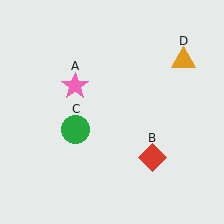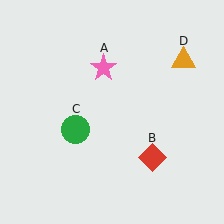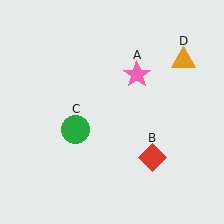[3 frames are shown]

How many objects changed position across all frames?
1 object changed position: pink star (object A).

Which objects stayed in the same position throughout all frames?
Red diamond (object B) and green circle (object C) and orange triangle (object D) remained stationary.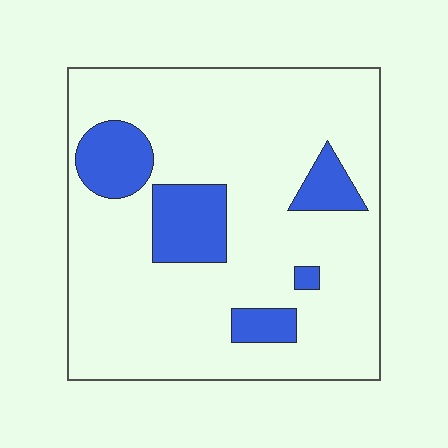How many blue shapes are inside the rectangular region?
5.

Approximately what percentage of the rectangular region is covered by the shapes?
Approximately 15%.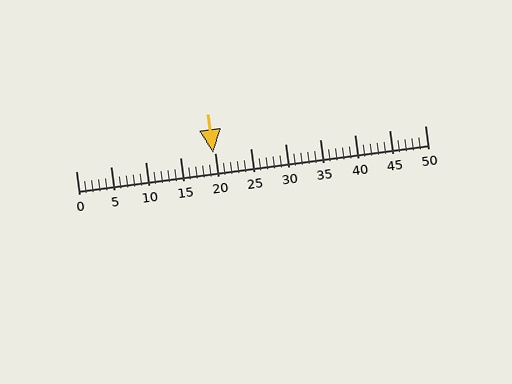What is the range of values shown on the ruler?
The ruler shows values from 0 to 50.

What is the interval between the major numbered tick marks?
The major tick marks are spaced 5 units apart.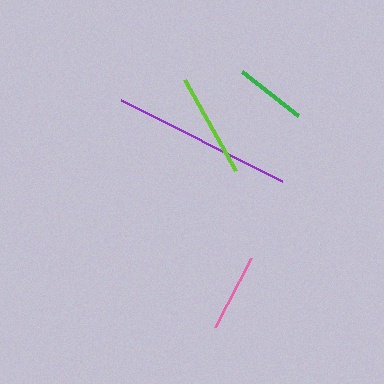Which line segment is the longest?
The purple line is the longest at approximately 181 pixels.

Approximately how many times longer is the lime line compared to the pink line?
The lime line is approximately 1.3 times the length of the pink line.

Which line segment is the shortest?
The green line is the shortest at approximately 71 pixels.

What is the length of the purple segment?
The purple segment is approximately 181 pixels long.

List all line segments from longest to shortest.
From longest to shortest: purple, lime, pink, green.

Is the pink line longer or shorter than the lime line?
The lime line is longer than the pink line.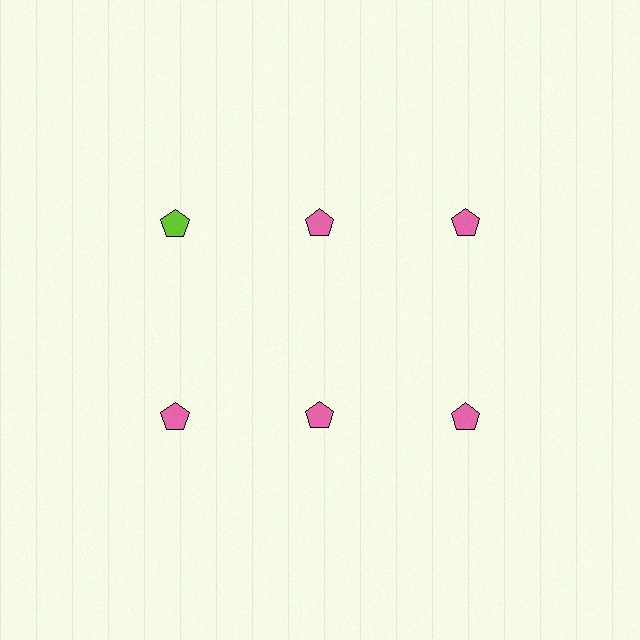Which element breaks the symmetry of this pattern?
The lime pentagon in the top row, leftmost column breaks the symmetry. All other shapes are pink pentagons.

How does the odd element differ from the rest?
It has a different color: lime instead of pink.